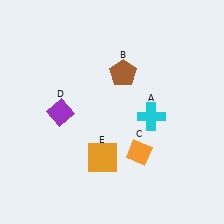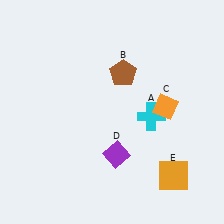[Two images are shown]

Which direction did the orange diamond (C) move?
The orange diamond (C) moved up.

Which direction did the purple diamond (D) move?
The purple diamond (D) moved right.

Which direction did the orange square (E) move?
The orange square (E) moved right.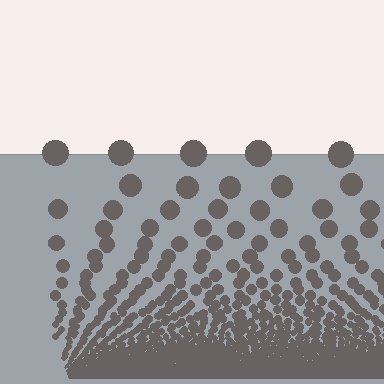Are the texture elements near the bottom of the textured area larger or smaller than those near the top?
Smaller. The gradient is inverted — elements near the bottom are smaller and denser.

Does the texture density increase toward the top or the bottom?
Density increases toward the bottom.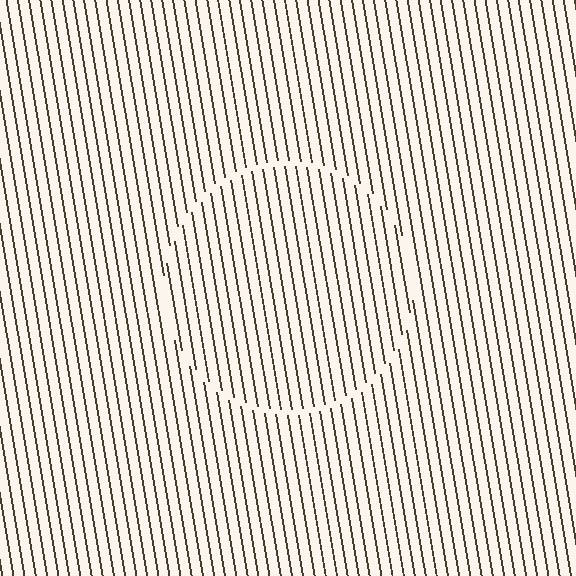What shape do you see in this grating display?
An illusory circle. The interior of the shape contains the same grating, shifted by half a period — the contour is defined by the phase discontinuity where line-ends from the inner and outer gratings abut.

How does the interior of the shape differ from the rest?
The interior of the shape contains the same grating, shifted by half a period — the contour is defined by the phase discontinuity where line-ends from the inner and outer gratings abut.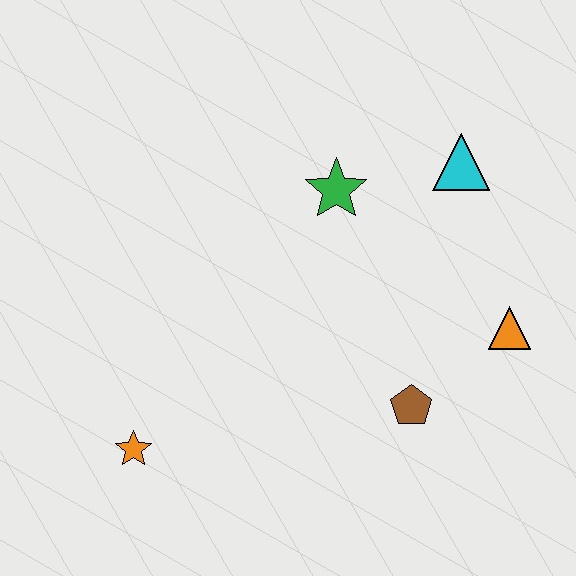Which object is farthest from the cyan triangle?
The orange star is farthest from the cyan triangle.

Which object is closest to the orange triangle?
The brown pentagon is closest to the orange triangle.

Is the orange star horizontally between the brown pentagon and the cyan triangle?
No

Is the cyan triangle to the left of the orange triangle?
Yes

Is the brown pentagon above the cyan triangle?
No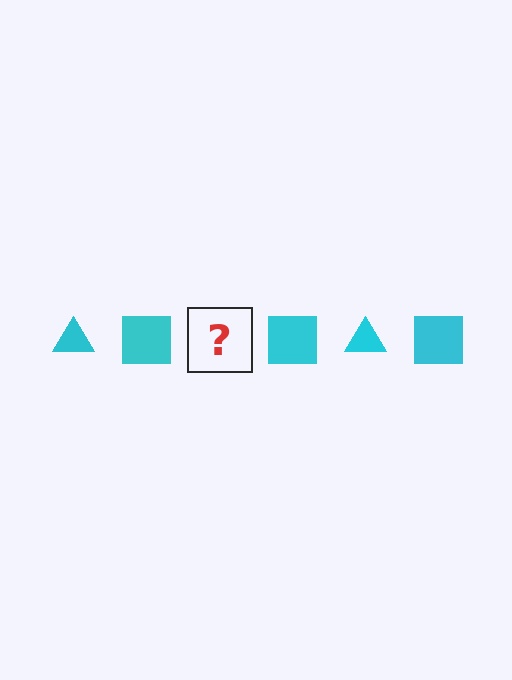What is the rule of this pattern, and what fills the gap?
The rule is that the pattern cycles through triangle, square shapes in cyan. The gap should be filled with a cyan triangle.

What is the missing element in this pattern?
The missing element is a cyan triangle.